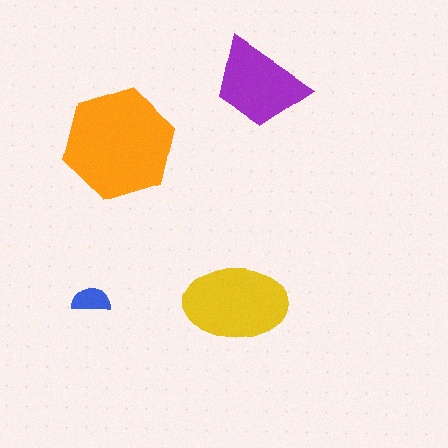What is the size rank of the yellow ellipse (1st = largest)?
2nd.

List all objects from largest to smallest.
The orange hexagon, the yellow ellipse, the purple trapezoid, the blue semicircle.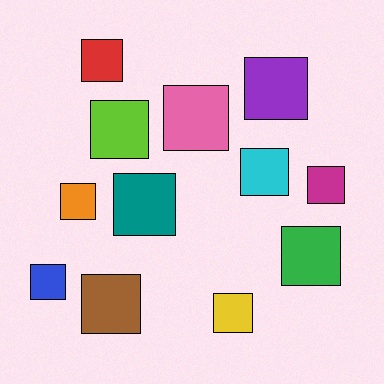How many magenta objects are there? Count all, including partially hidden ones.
There is 1 magenta object.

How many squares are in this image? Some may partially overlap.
There are 12 squares.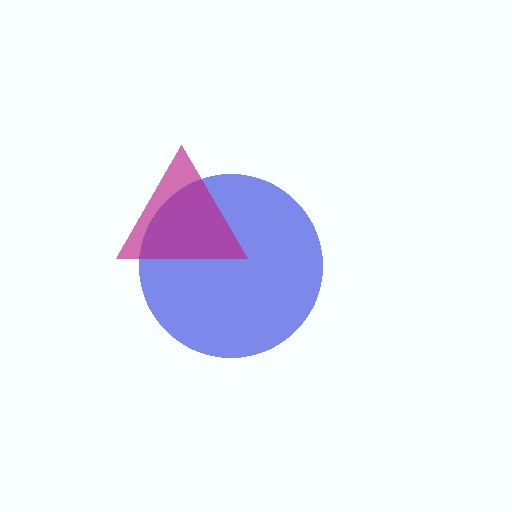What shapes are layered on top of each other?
The layered shapes are: a blue circle, a magenta triangle.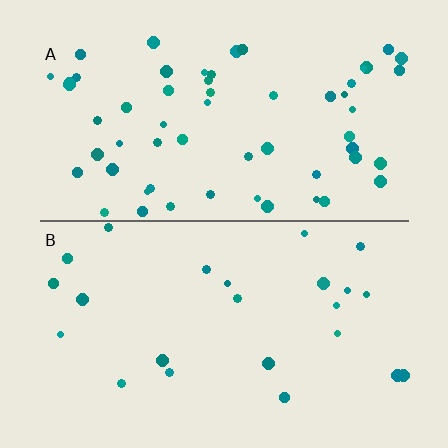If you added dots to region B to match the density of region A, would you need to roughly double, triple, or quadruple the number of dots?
Approximately double.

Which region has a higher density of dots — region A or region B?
A (the top).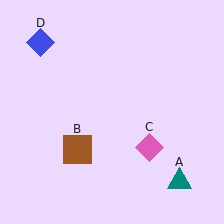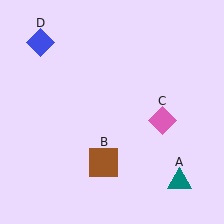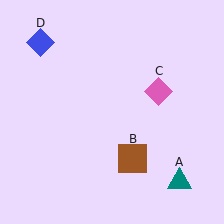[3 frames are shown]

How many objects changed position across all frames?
2 objects changed position: brown square (object B), pink diamond (object C).